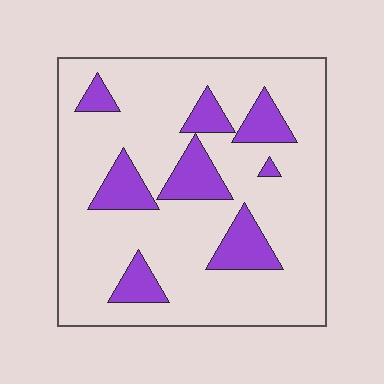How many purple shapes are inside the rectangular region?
8.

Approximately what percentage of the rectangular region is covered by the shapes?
Approximately 20%.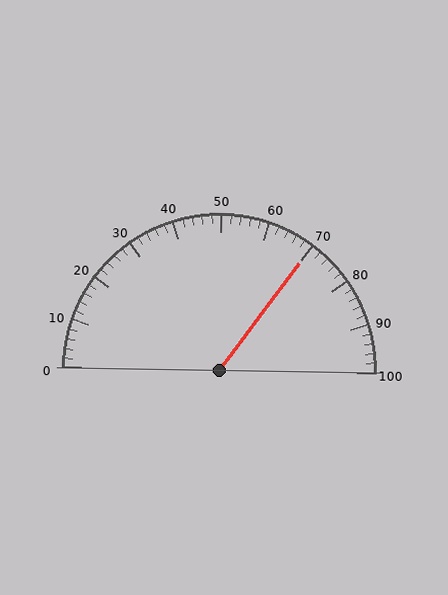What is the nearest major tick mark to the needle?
The nearest major tick mark is 70.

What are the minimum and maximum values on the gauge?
The gauge ranges from 0 to 100.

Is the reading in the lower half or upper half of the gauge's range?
The reading is in the upper half of the range (0 to 100).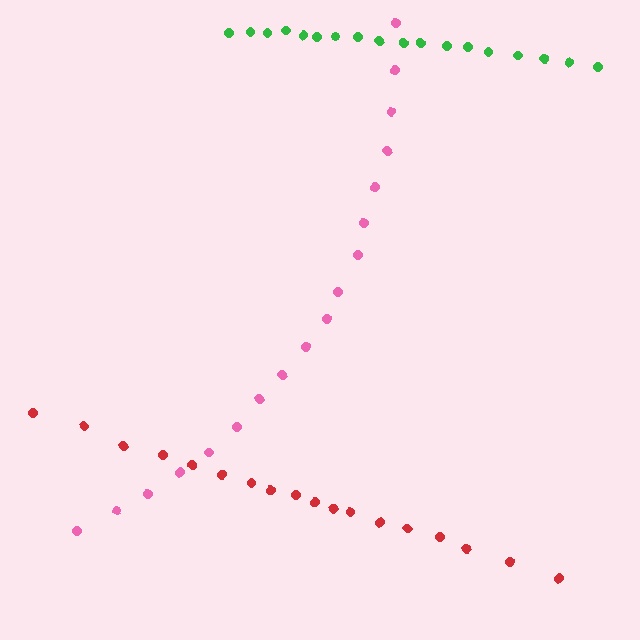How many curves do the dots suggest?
There are 3 distinct paths.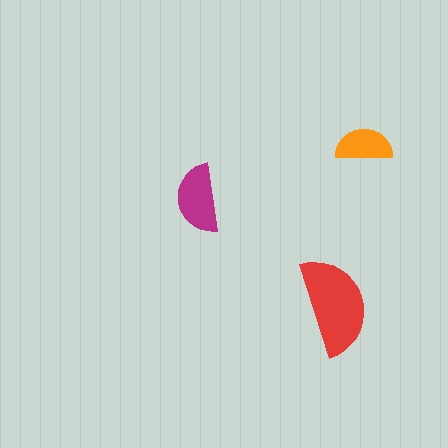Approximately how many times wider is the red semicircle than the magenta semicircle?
About 1.5 times wider.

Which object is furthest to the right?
The orange semicircle is rightmost.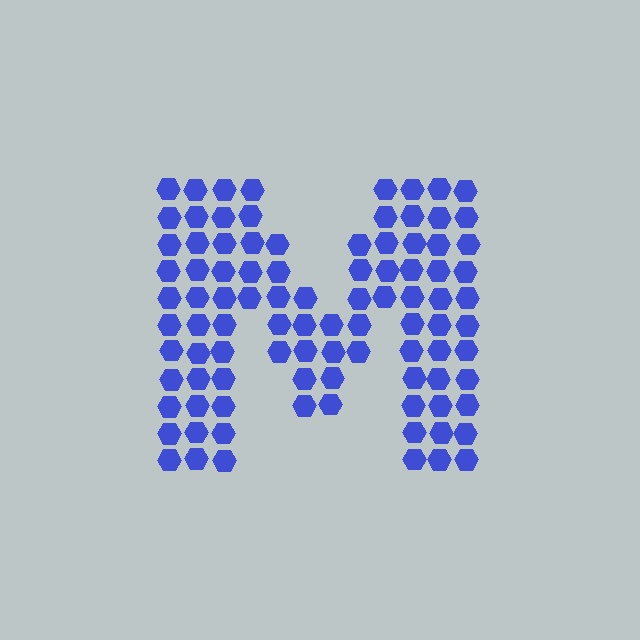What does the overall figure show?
The overall figure shows the letter M.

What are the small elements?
The small elements are hexagons.